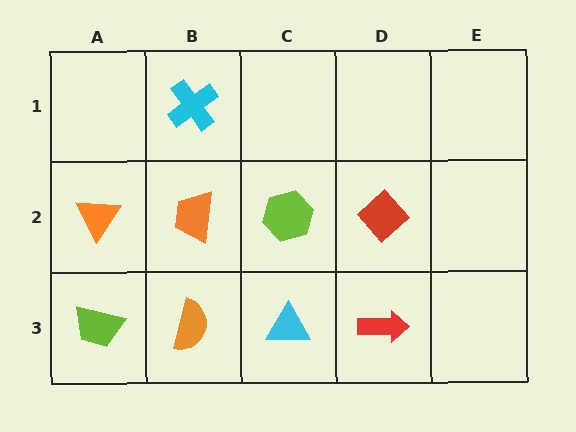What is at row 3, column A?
A lime trapezoid.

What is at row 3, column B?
An orange semicircle.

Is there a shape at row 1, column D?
No, that cell is empty.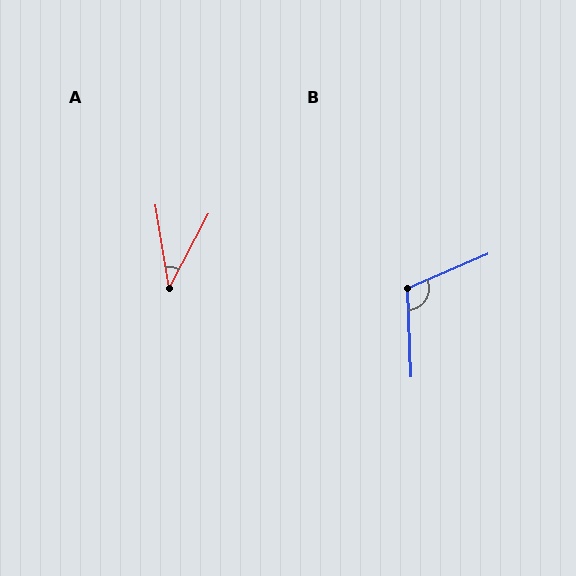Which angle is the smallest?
A, at approximately 37 degrees.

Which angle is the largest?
B, at approximately 111 degrees.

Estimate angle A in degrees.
Approximately 37 degrees.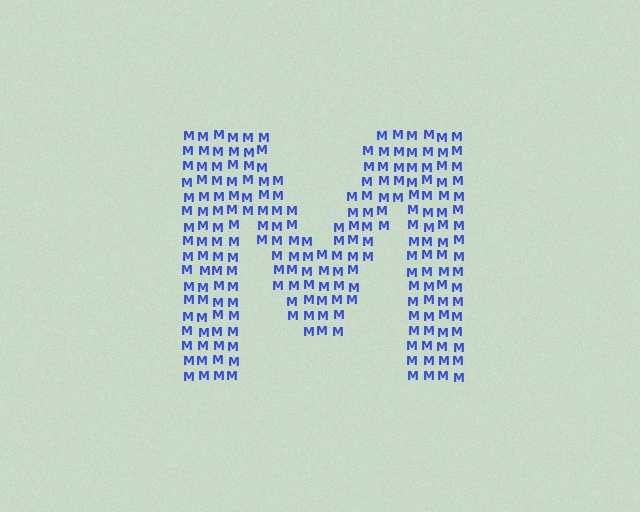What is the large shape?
The large shape is the letter M.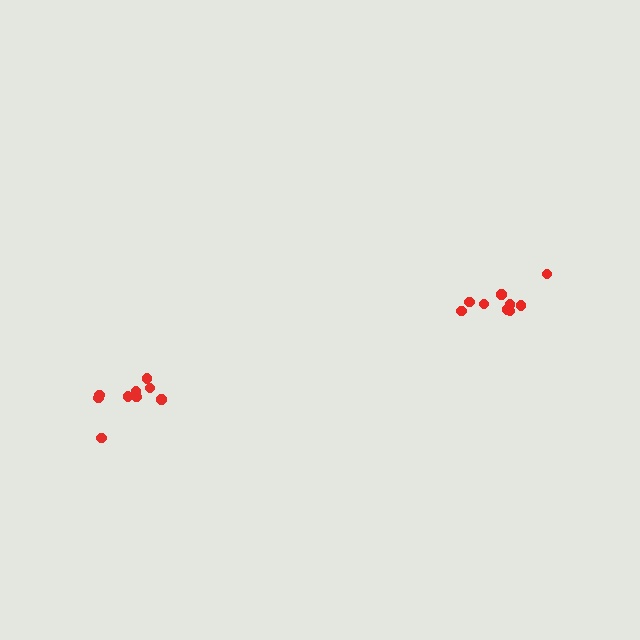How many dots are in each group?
Group 1: 9 dots, Group 2: 9 dots (18 total).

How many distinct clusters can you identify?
There are 2 distinct clusters.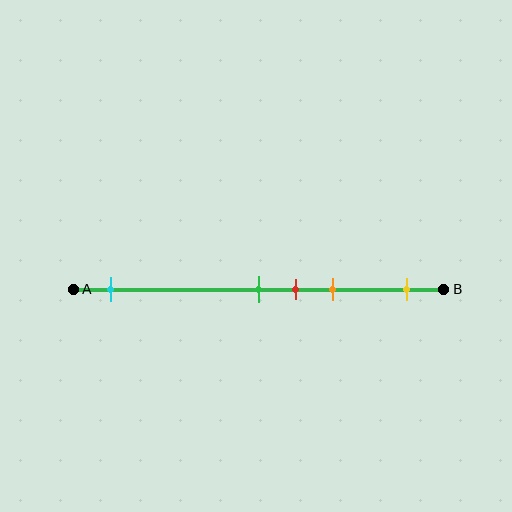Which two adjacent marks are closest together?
The green and red marks are the closest adjacent pair.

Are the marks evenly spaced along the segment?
No, the marks are not evenly spaced.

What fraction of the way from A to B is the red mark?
The red mark is approximately 60% (0.6) of the way from A to B.